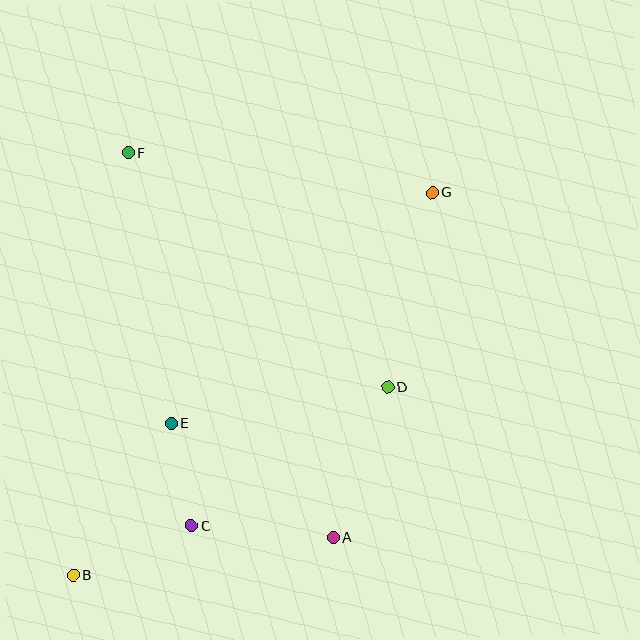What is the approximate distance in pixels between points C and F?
The distance between C and F is approximately 378 pixels.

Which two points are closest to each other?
Points C and E are closest to each other.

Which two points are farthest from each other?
Points B and G are farthest from each other.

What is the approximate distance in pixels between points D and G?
The distance between D and G is approximately 200 pixels.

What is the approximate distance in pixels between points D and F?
The distance between D and F is approximately 349 pixels.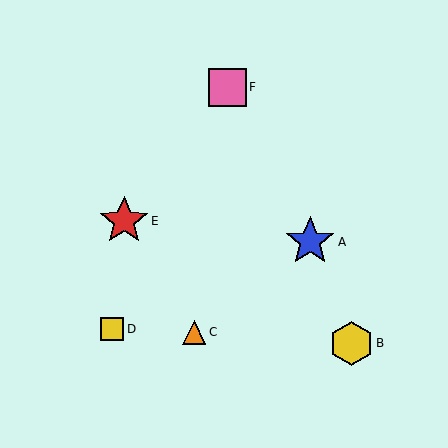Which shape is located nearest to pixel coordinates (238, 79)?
The pink square (labeled F) at (227, 87) is nearest to that location.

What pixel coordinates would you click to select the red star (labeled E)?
Click at (124, 221) to select the red star E.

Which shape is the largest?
The blue star (labeled A) is the largest.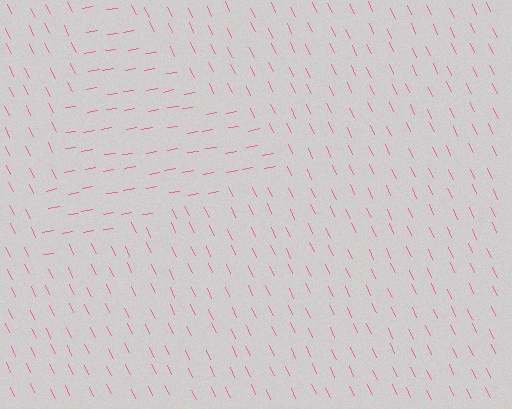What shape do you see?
I see a triangle.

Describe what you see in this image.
The image is filled with small pink line segments. A triangle region in the image has lines oriented differently from the surrounding lines, creating a visible texture boundary.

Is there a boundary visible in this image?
Yes, there is a texture boundary formed by a change in line orientation.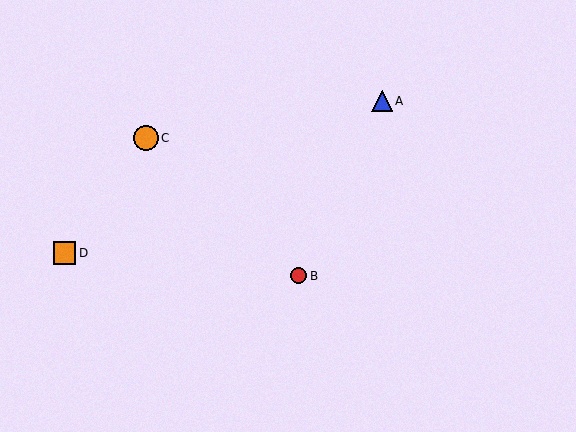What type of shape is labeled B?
Shape B is a red circle.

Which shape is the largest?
The orange circle (labeled C) is the largest.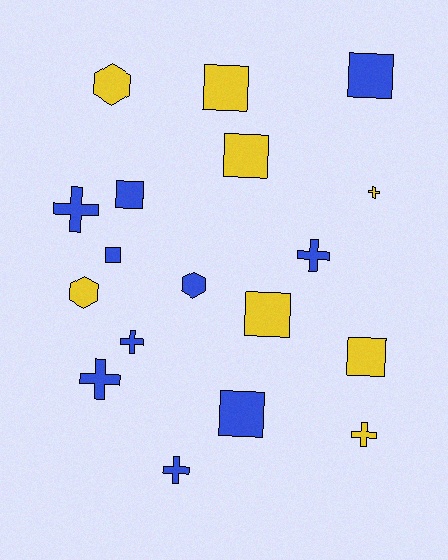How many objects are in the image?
There are 18 objects.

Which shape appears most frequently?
Square, with 8 objects.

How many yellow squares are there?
There are 4 yellow squares.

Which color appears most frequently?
Blue, with 10 objects.